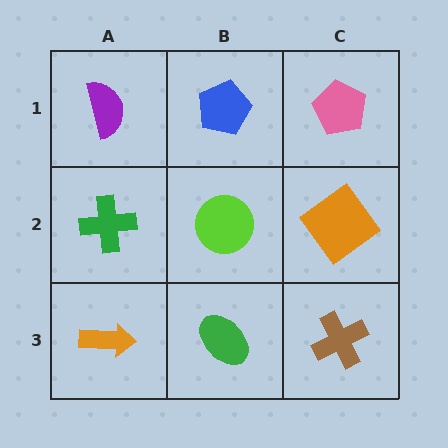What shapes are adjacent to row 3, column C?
An orange diamond (row 2, column C), a green ellipse (row 3, column B).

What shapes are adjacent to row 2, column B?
A blue pentagon (row 1, column B), a green ellipse (row 3, column B), a green cross (row 2, column A), an orange diamond (row 2, column C).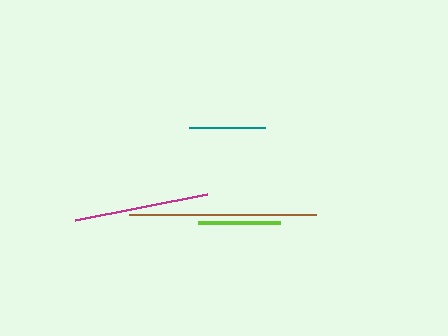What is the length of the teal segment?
The teal segment is approximately 76 pixels long.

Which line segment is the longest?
The brown line is the longest at approximately 187 pixels.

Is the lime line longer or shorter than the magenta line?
The magenta line is longer than the lime line.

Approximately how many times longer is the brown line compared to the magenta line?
The brown line is approximately 1.4 times the length of the magenta line.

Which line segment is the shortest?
The teal line is the shortest at approximately 76 pixels.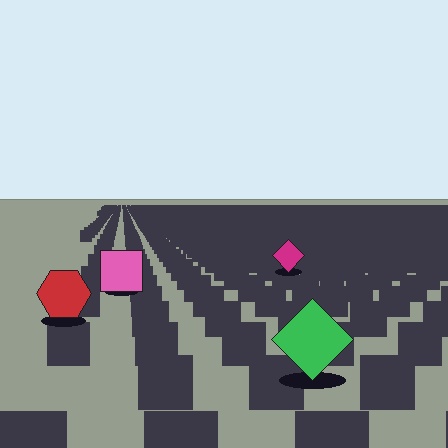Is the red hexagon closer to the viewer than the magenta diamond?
Yes. The red hexagon is closer — you can tell from the texture gradient: the ground texture is coarser near it.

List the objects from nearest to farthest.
From nearest to farthest: the green diamond, the red hexagon, the pink square, the magenta diamond.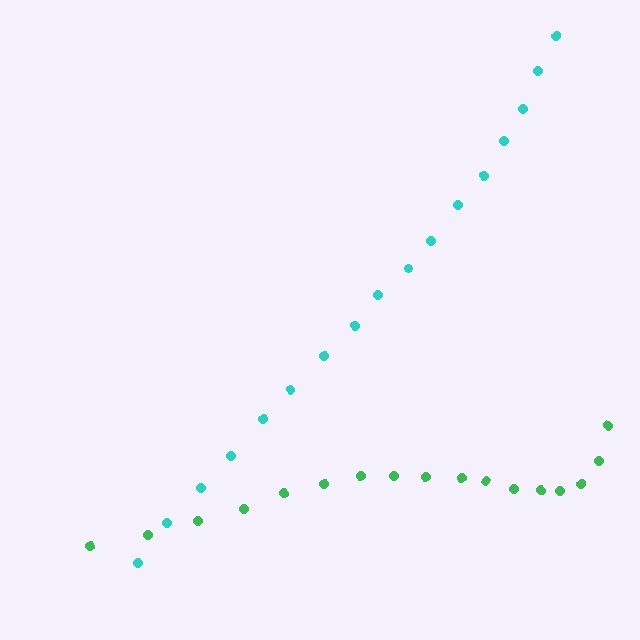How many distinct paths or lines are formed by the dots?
There are 2 distinct paths.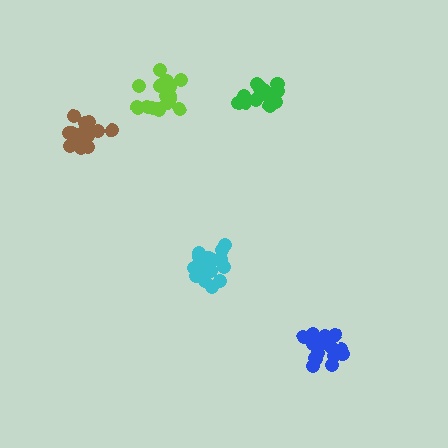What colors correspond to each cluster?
The clusters are colored: green, cyan, blue, lime, brown.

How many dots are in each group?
Group 1: 17 dots, Group 2: 16 dots, Group 3: 16 dots, Group 4: 19 dots, Group 5: 17 dots (85 total).